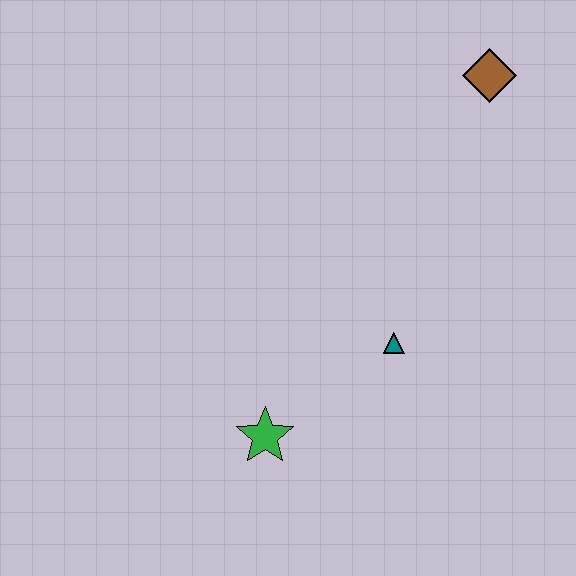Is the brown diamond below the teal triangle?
No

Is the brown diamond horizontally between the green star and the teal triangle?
No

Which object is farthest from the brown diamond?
The green star is farthest from the brown diamond.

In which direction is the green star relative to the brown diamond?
The green star is below the brown diamond.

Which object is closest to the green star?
The teal triangle is closest to the green star.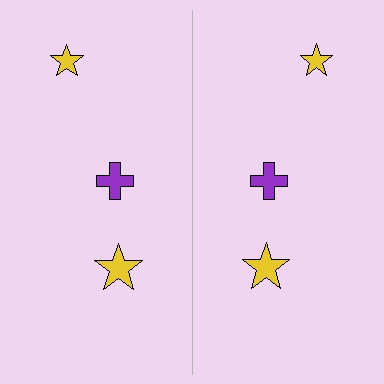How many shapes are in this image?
There are 6 shapes in this image.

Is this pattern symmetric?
Yes, this pattern has bilateral (reflection) symmetry.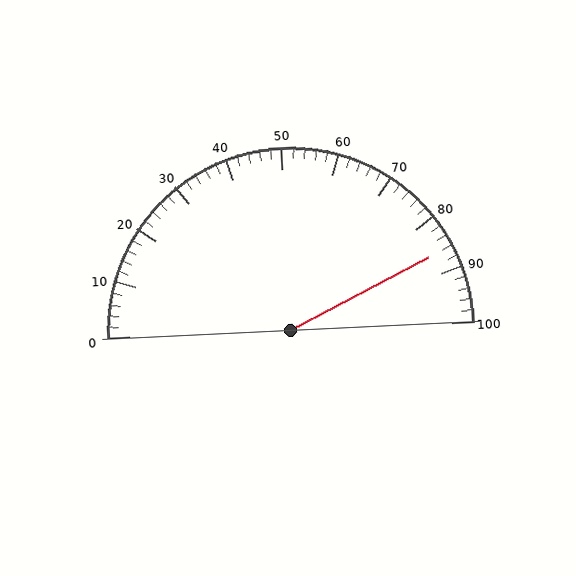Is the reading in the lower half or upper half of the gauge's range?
The reading is in the upper half of the range (0 to 100).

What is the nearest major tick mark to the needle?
The nearest major tick mark is 90.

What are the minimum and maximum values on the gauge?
The gauge ranges from 0 to 100.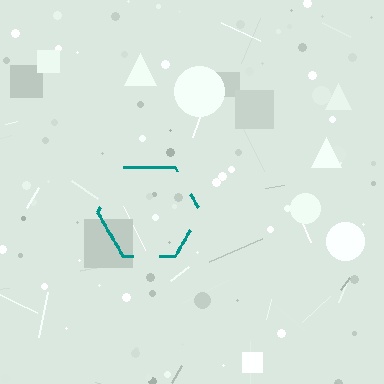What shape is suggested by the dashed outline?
The dashed outline suggests a hexagon.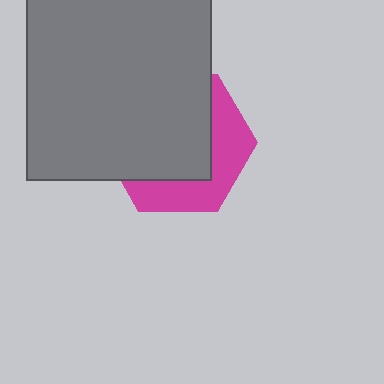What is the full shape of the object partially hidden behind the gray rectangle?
The partially hidden object is a magenta hexagon.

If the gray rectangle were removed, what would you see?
You would see the complete magenta hexagon.